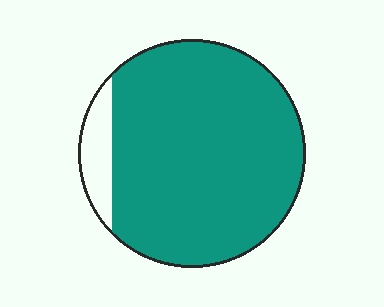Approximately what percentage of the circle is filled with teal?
Approximately 90%.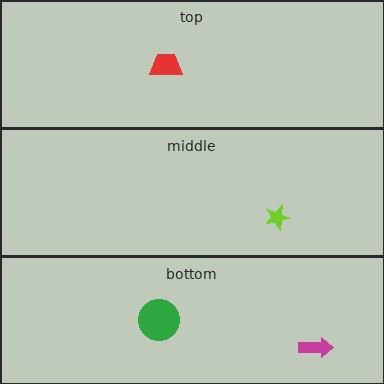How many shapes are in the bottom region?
2.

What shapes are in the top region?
The red trapezoid.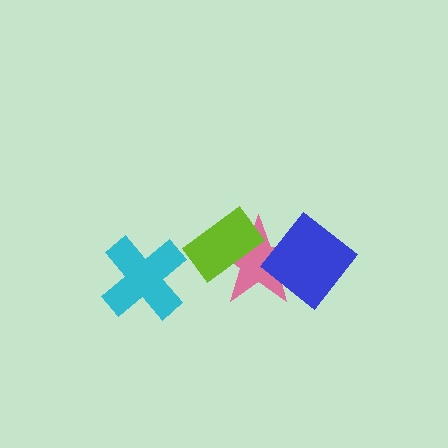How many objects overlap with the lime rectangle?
1 object overlaps with the lime rectangle.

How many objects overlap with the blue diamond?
1 object overlaps with the blue diamond.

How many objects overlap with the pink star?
2 objects overlap with the pink star.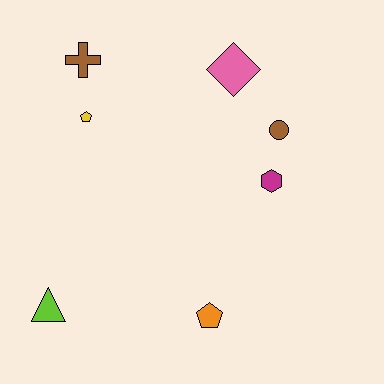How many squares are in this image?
There are no squares.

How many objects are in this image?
There are 7 objects.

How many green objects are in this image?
There are no green objects.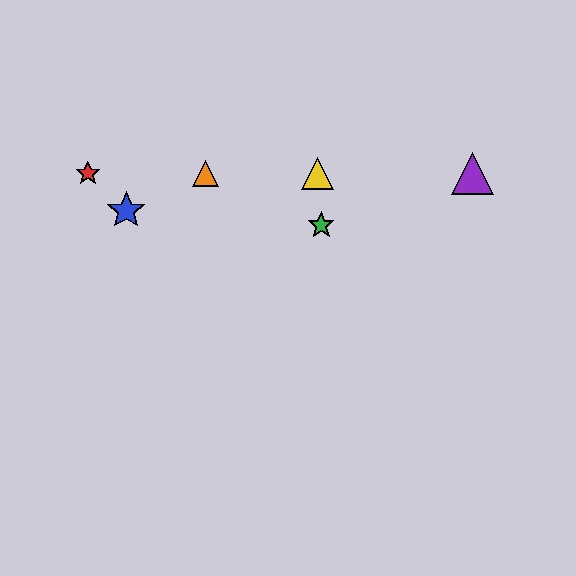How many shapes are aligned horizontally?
4 shapes (the red star, the yellow triangle, the purple triangle, the orange triangle) are aligned horizontally.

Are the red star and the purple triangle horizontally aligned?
Yes, both are at y≈173.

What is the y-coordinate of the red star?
The red star is at y≈173.